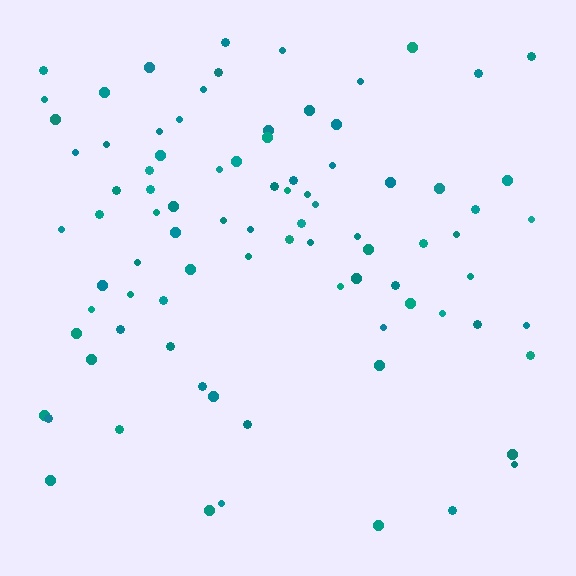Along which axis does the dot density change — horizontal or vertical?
Vertical.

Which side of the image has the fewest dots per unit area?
The bottom.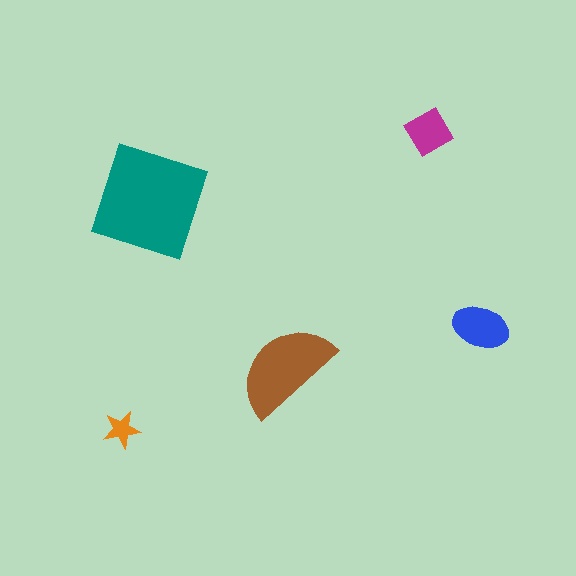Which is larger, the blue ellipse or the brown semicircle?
The brown semicircle.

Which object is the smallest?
The orange star.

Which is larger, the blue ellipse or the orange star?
The blue ellipse.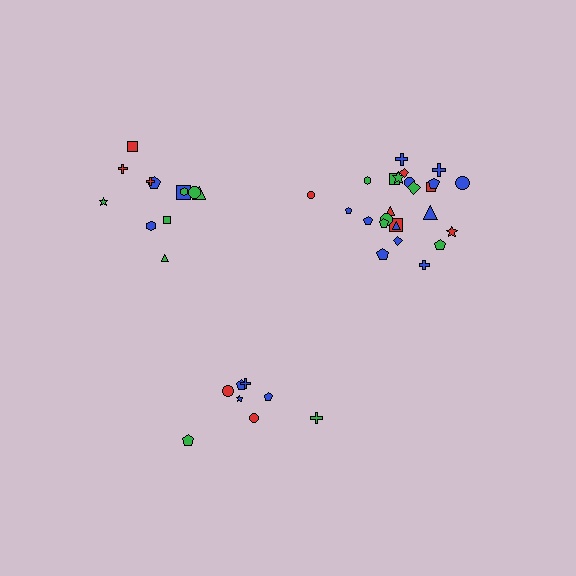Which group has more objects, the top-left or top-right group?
The top-right group.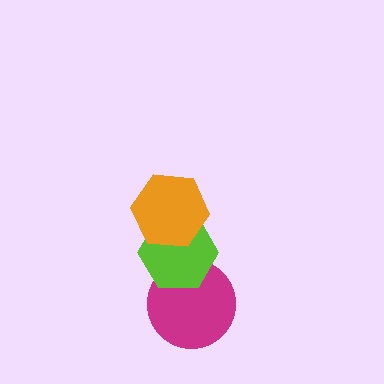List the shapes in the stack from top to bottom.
From top to bottom: the orange hexagon, the lime hexagon, the magenta circle.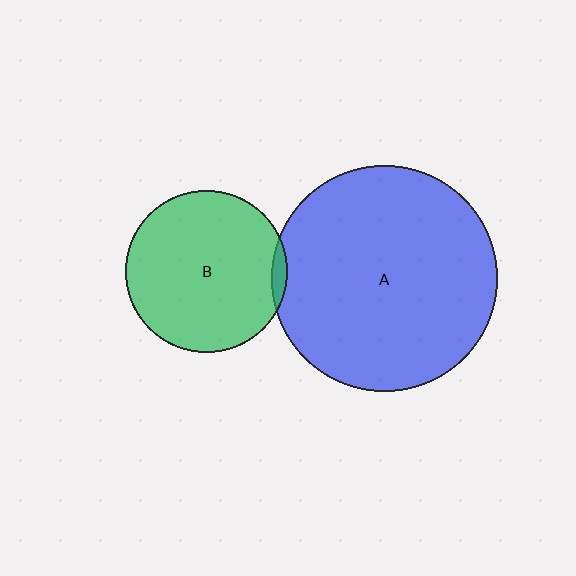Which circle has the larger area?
Circle A (blue).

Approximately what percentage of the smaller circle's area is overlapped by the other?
Approximately 5%.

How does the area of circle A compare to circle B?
Approximately 2.0 times.